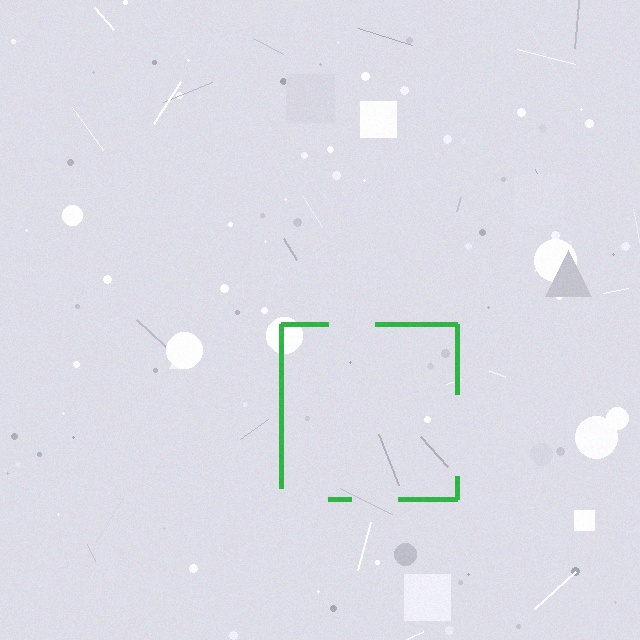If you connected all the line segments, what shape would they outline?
They would outline a square.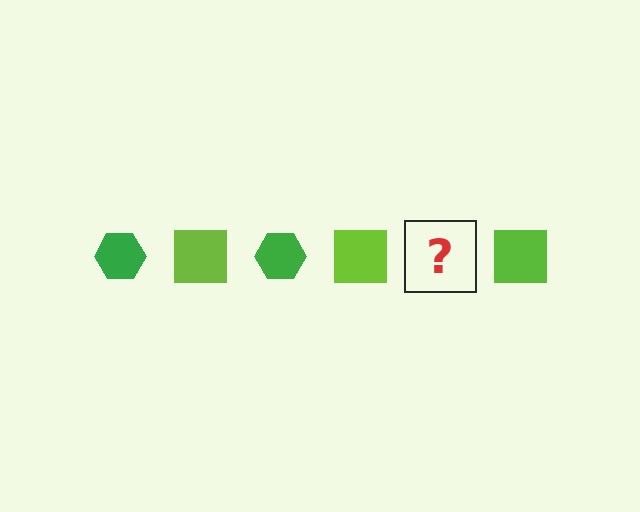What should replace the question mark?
The question mark should be replaced with a green hexagon.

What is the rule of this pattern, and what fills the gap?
The rule is that the pattern alternates between green hexagon and lime square. The gap should be filled with a green hexagon.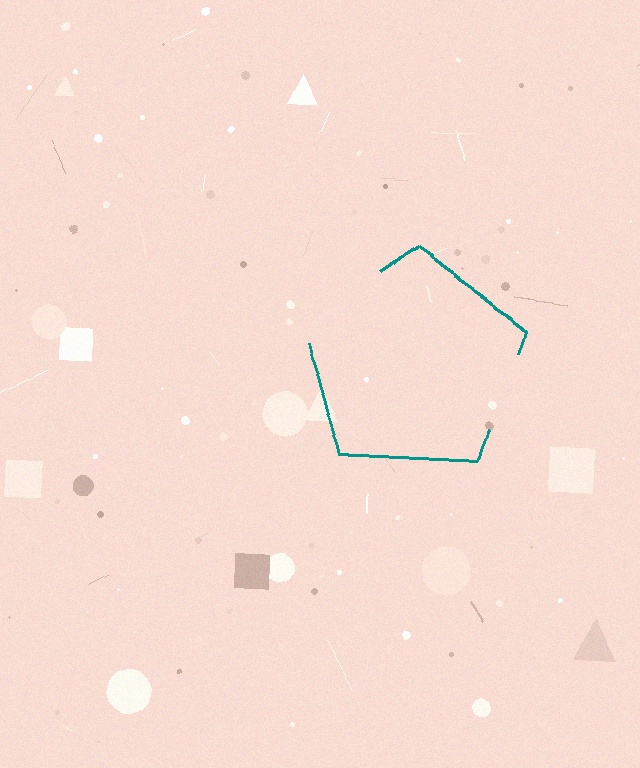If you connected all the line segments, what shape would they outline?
They would outline a pentagon.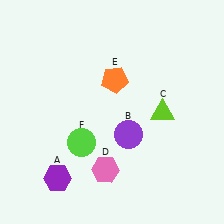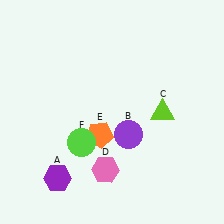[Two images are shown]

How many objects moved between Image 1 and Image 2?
1 object moved between the two images.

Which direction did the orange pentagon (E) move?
The orange pentagon (E) moved down.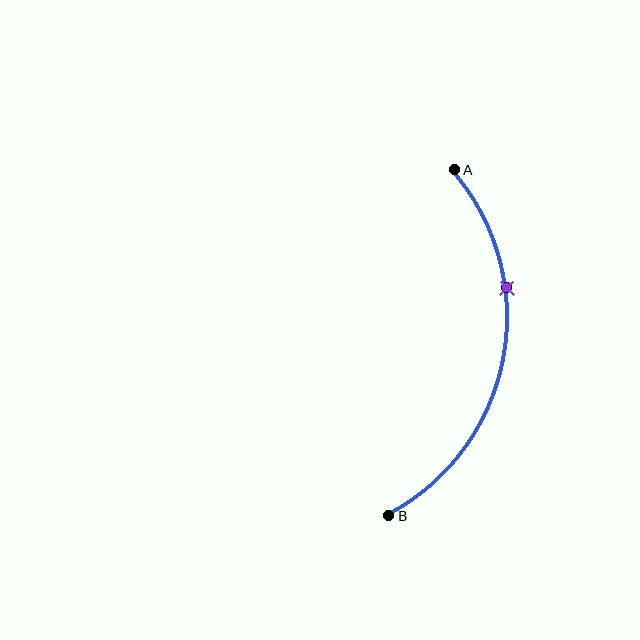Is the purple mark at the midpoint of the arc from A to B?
No. The purple mark lies on the arc but is closer to endpoint A. The arc midpoint would be at the point on the curve equidistant along the arc from both A and B.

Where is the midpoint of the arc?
The arc midpoint is the point on the curve farthest from the straight line joining A and B. It sits to the right of that line.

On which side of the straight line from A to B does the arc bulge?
The arc bulges to the right of the straight line connecting A and B.